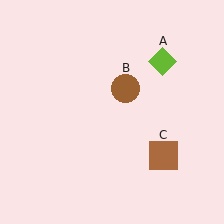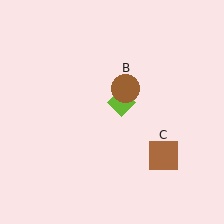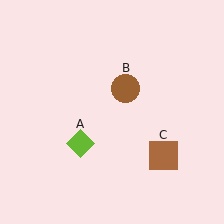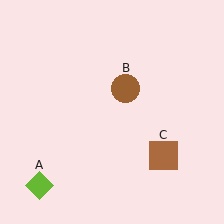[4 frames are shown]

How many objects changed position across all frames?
1 object changed position: lime diamond (object A).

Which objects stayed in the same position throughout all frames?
Brown circle (object B) and brown square (object C) remained stationary.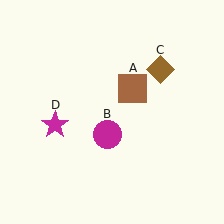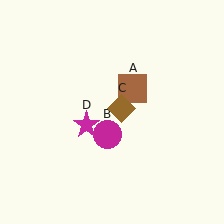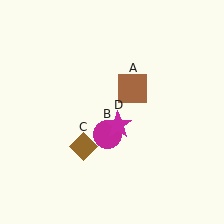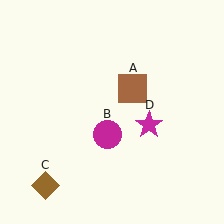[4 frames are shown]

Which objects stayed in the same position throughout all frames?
Brown square (object A) and magenta circle (object B) remained stationary.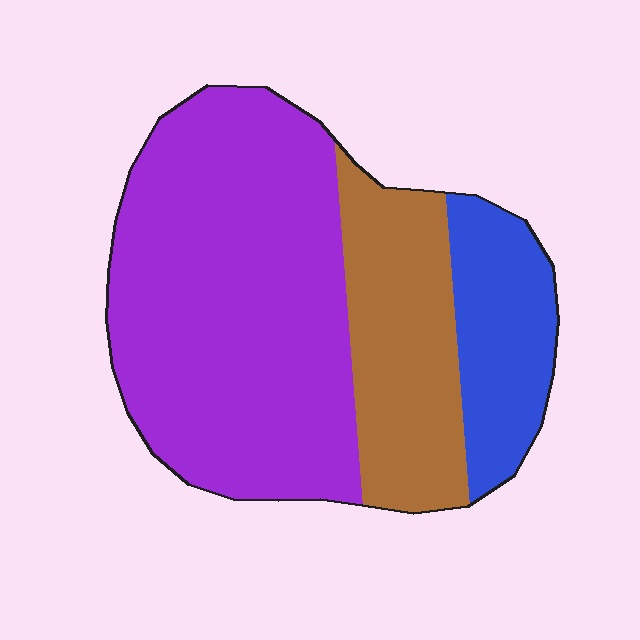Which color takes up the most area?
Purple, at roughly 60%.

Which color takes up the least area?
Blue, at roughly 15%.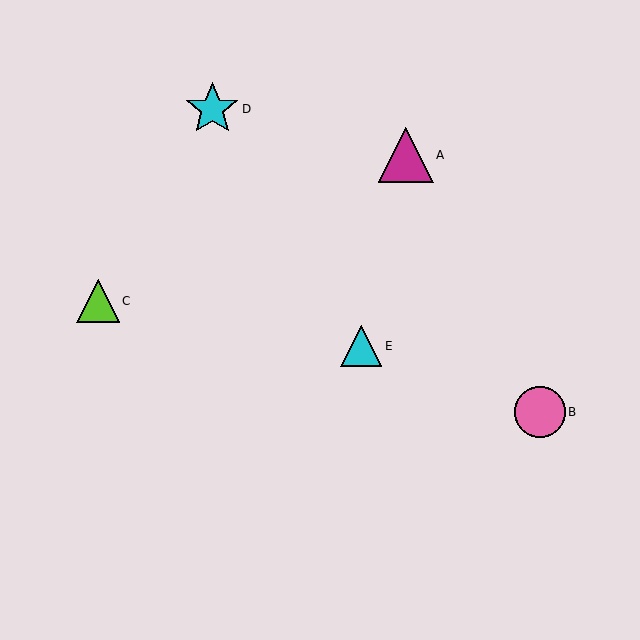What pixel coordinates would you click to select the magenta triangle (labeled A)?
Click at (406, 155) to select the magenta triangle A.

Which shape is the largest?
The magenta triangle (labeled A) is the largest.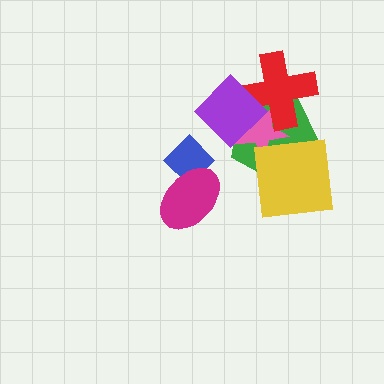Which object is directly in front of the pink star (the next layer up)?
The red cross is directly in front of the pink star.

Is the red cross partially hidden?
Yes, it is partially covered by another shape.